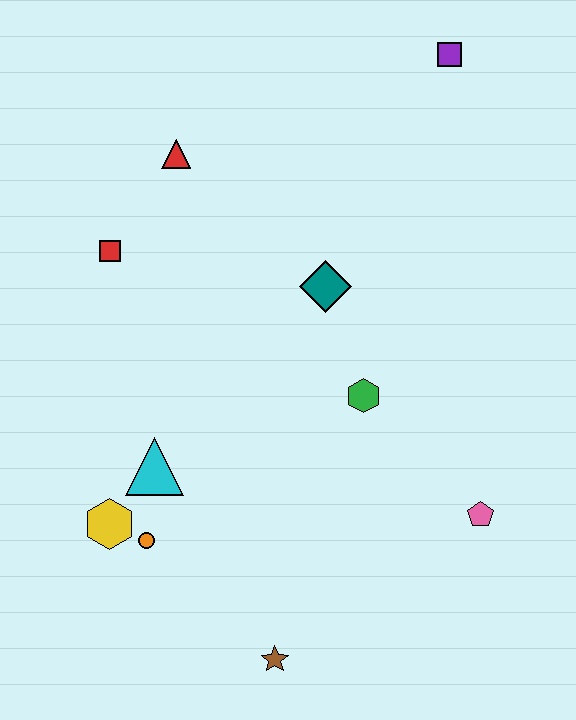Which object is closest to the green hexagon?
The teal diamond is closest to the green hexagon.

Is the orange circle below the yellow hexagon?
Yes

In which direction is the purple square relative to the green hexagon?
The purple square is above the green hexagon.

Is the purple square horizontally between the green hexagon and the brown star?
No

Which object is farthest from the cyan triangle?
The purple square is farthest from the cyan triangle.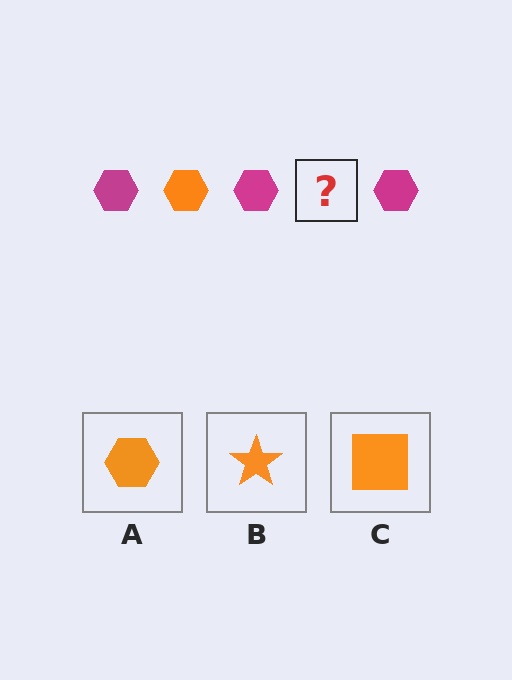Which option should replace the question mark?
Option A.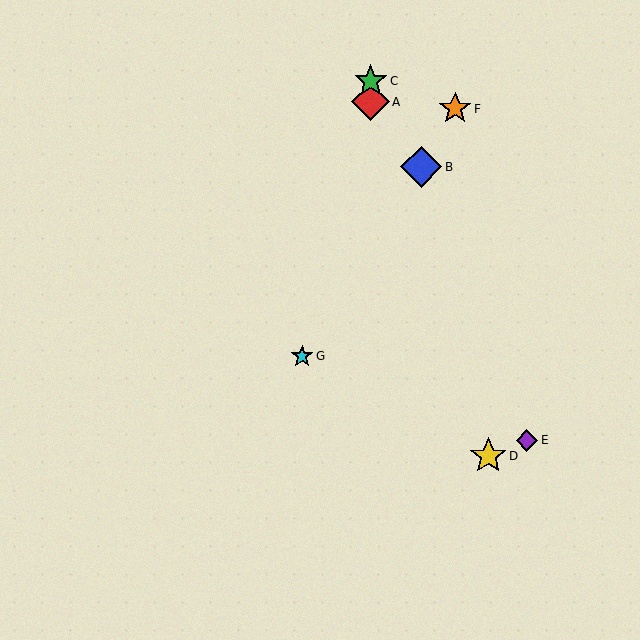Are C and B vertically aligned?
No, C is at x≈371 and B is at x≈421.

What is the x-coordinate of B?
Object B is at x≈421.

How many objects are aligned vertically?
2 objects (A, C) are aligned vertically.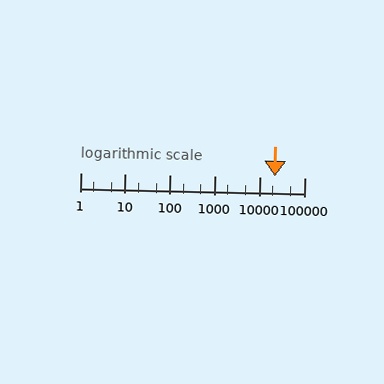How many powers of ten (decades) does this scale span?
The scale spans 5 decades, from 1 to 100000.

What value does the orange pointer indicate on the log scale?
The pointer indicates approximately 22000.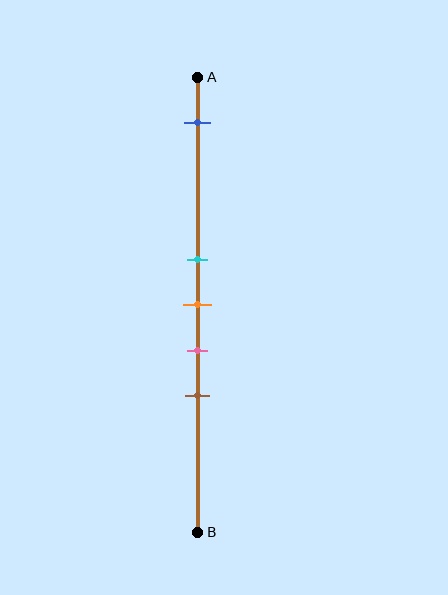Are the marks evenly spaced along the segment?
No, the marks are not evenly spaced.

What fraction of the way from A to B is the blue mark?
The blue mark is approximately 10% (0.1) of the way from A to B.